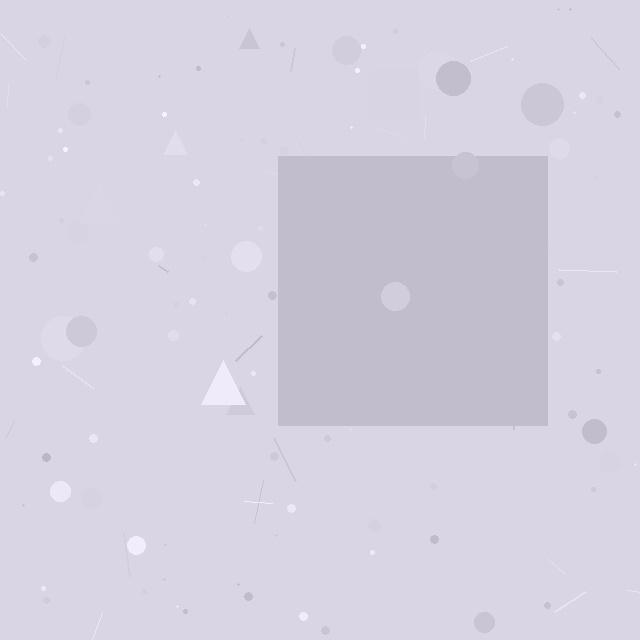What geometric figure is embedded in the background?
A square is embedded in the background.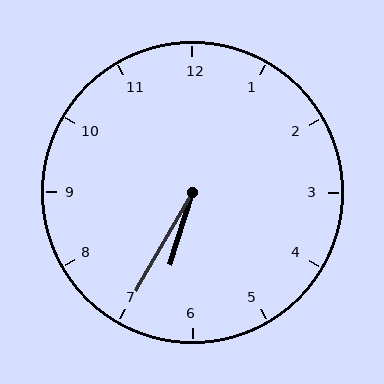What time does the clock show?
6:35.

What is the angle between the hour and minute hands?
Approximately 12 degrees.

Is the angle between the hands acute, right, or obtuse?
It is acute.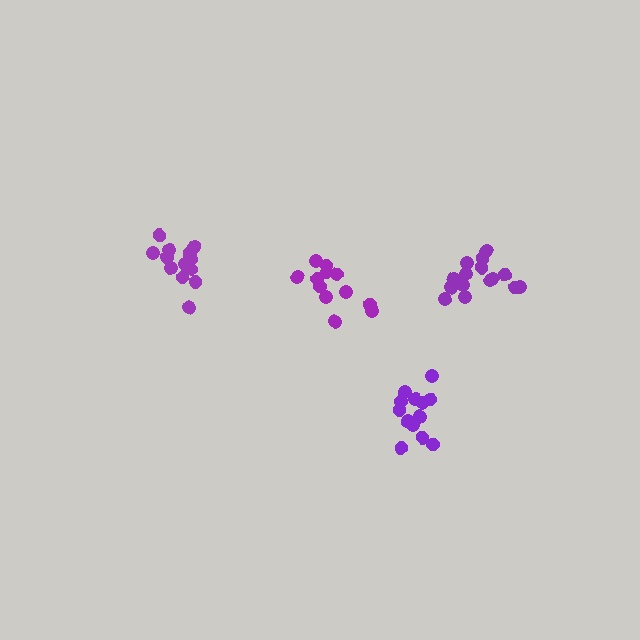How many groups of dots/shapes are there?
There are 4 groups.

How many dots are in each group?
Group 1: 12 dots, Group 2: 15 dots, Group 3: 14 dots, Group 4: 13 dots (54 total).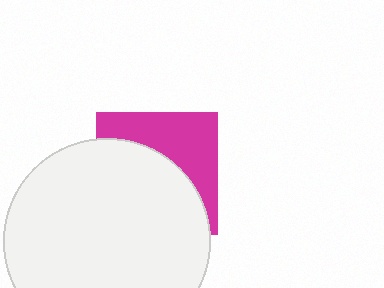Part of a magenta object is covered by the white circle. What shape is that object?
It is a square.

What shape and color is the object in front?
The object in front is a white circle.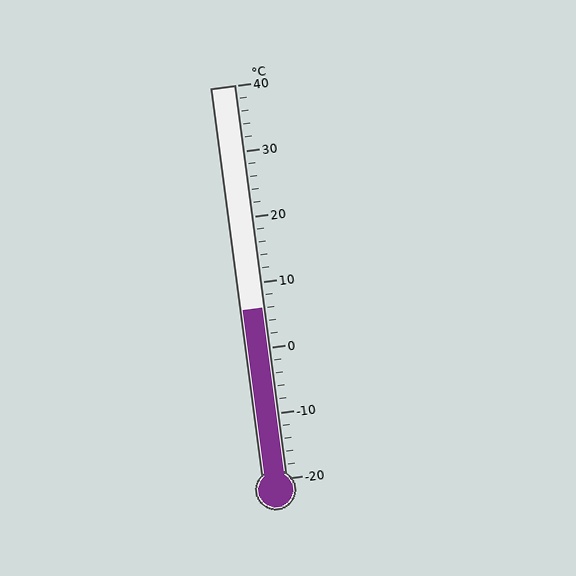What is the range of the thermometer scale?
The thermometer scale ranges from -20°C to 40°C.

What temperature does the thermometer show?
The thermometer shows approximately 6°C.